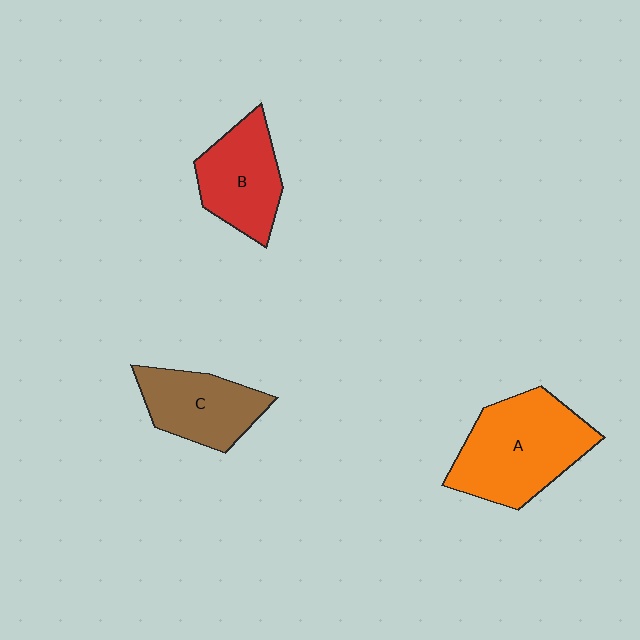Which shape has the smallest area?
Shape C (brown).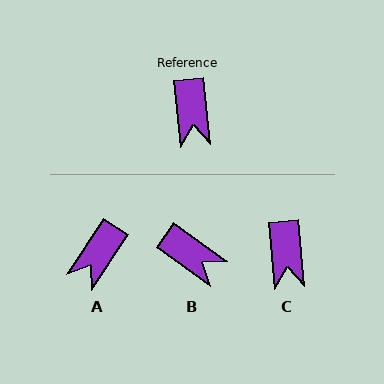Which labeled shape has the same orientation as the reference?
C.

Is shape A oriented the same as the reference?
No, it is off by about 39 degrees.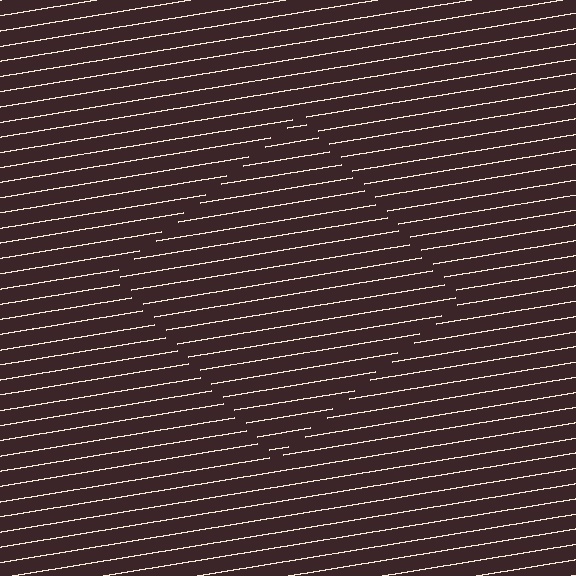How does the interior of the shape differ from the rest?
The interior of the shape contains the same grating, shifted by half a period — the contour is defined by the phase discontinuity where line-ends from the inner and outer gratings abut.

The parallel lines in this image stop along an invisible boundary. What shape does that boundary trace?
An illusory square. The interior of the shape contains the same grating, shifted by half a period — the contour is defined by the phase discontinuity where line-ends from the inner and outer gratings abut.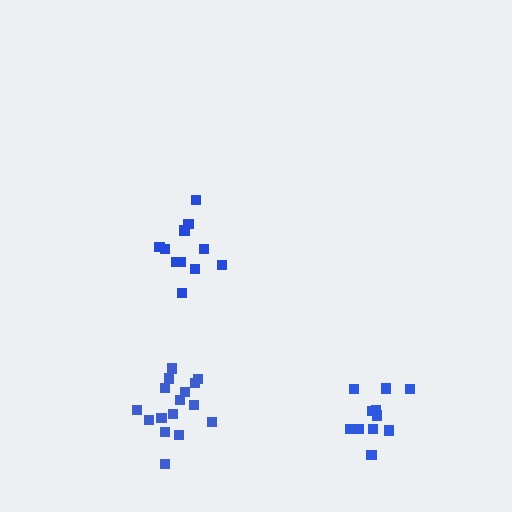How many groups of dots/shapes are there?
There are 3 groups.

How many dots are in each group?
Group 1: 16 dots, Group 2: 11 dots, Group 3: 11 dots (38 total).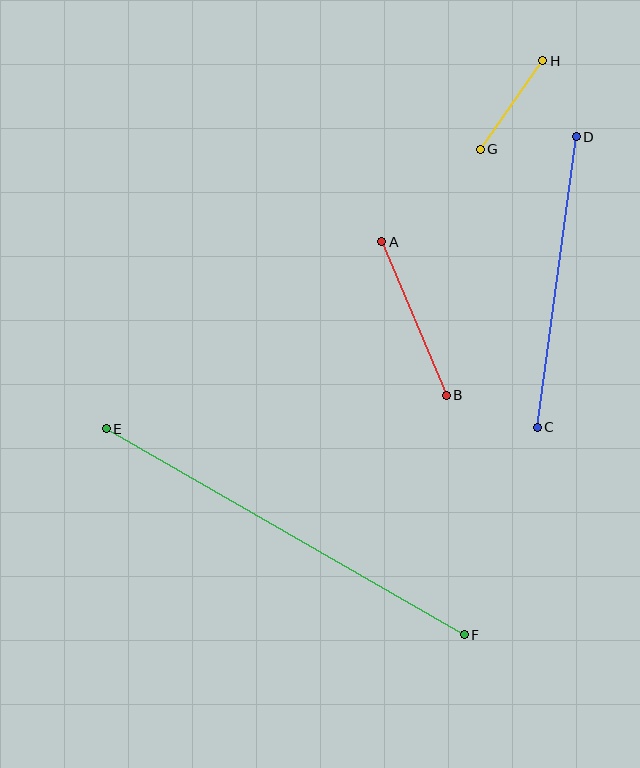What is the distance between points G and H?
The distance is approximately 108 pixels.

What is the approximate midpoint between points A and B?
The midpoint is at approximately (414, 319) pixels.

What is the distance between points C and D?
The distance is approximately 293 pixels.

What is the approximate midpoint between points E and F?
The midpoint is at approximately (285, 532) pixels.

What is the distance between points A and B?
The distance is approximately 167 pixels.